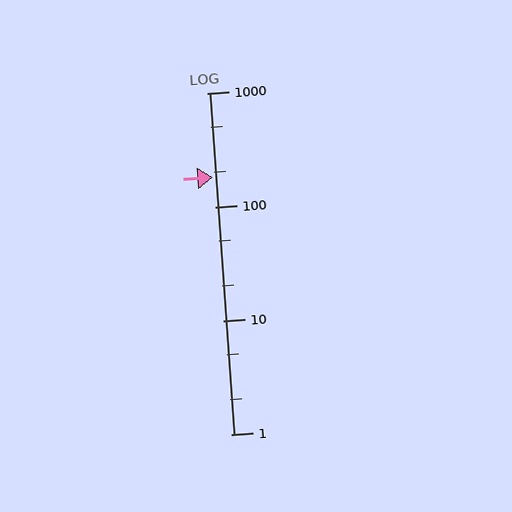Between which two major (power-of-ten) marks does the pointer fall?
The pointer is between 100 and 1000.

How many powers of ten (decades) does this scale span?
The scale spans 3 decades, from 1 to 1000.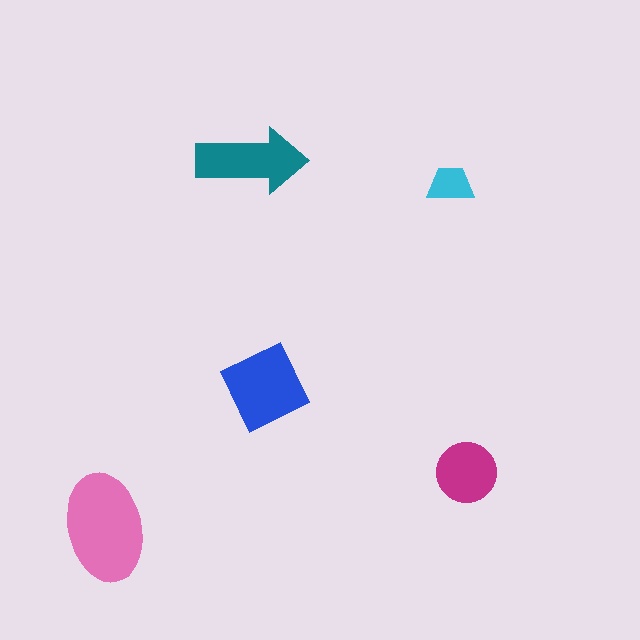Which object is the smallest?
The cyan trapezoid.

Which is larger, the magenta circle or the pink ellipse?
The pink ellipse.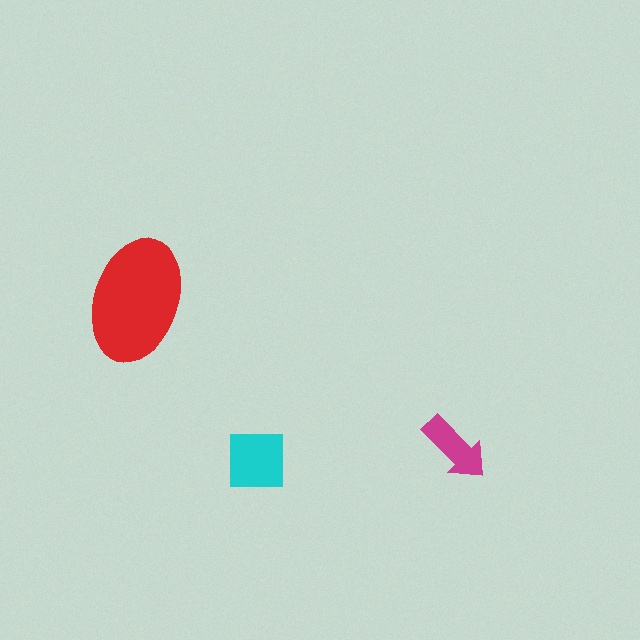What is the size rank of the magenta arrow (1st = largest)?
3rd.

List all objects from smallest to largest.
The magenta arrow, the cyan square, the red ellipse.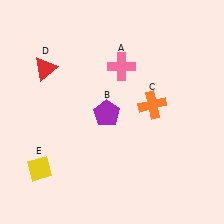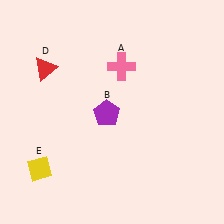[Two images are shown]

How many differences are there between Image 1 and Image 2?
There is 1 difference between the two images.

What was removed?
The orange cross (C) was removed in Image 2.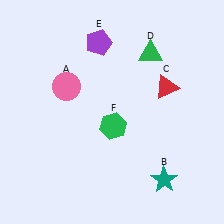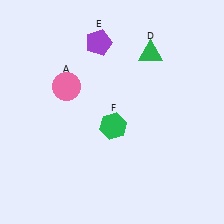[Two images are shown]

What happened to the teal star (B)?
The teal star (B) was removed in Image 2. It was in the bottom-right area of Image 1.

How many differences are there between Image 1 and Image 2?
There are 2 differences between the two images.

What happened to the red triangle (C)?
The red triangle (C) was removed in Image 2. It was in the top-right area of Image 1.